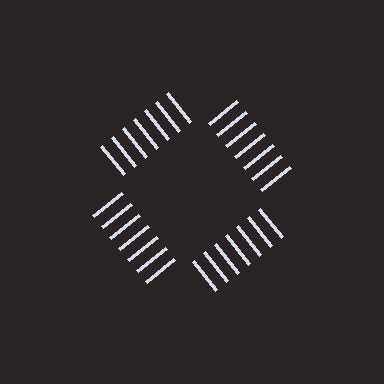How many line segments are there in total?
28 — 7 along each of the 4 edges.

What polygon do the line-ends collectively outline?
An illusory square — the line segments terminate on its edges but no continuous stroke is drawn.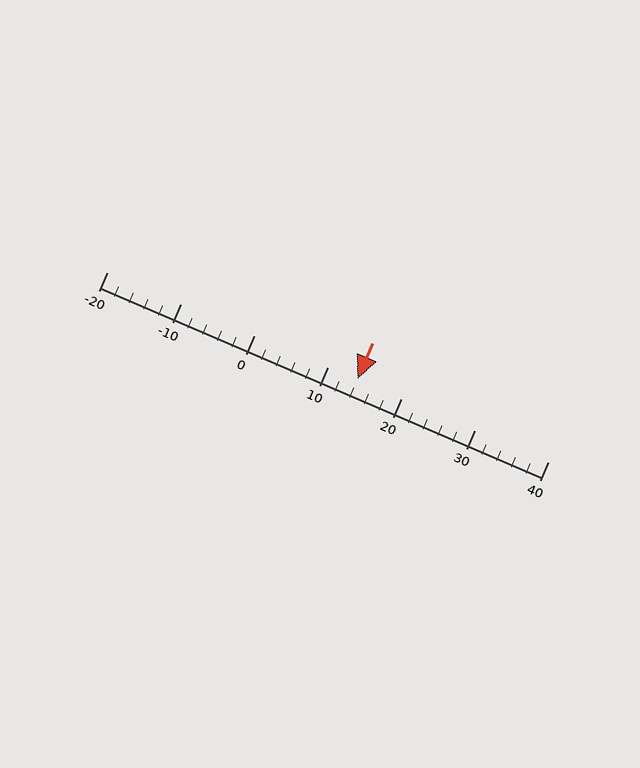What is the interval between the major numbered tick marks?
The major tick marks are spaced 10 units apart.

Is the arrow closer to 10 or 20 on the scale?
The arrow is closer to 10.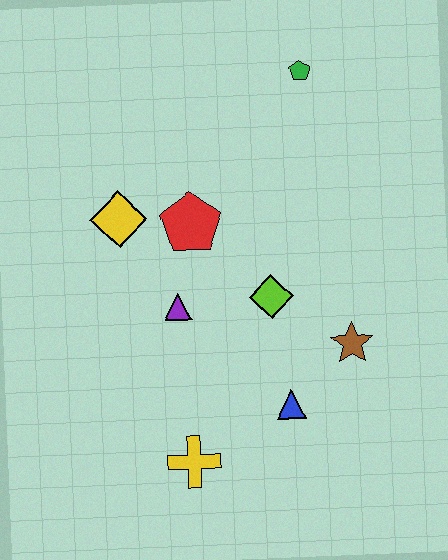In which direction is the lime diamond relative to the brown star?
The lime diamond is to the left of the brown star.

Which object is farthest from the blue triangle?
The green pentagon is farthest from the blue triangle.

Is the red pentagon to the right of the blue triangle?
No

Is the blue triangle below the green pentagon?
Yes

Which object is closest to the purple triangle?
The red pentagon is closest to the purple triangle.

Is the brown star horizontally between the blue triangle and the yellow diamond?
No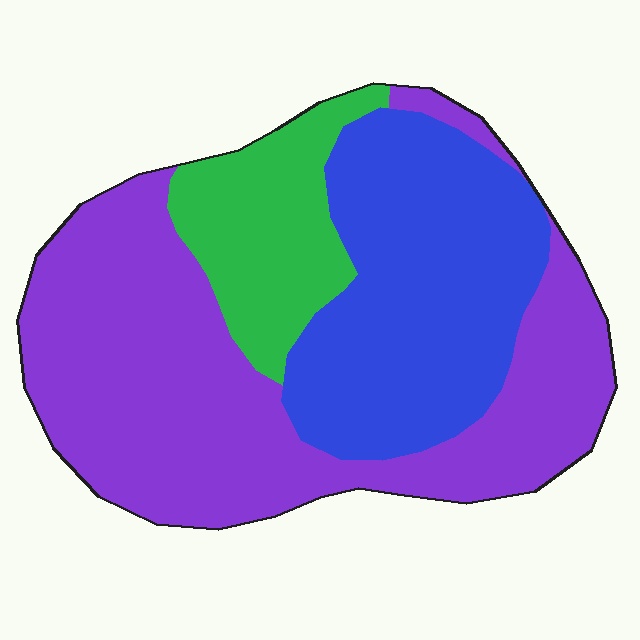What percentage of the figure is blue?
Blue covers 33% of the figure.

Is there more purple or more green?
Purple.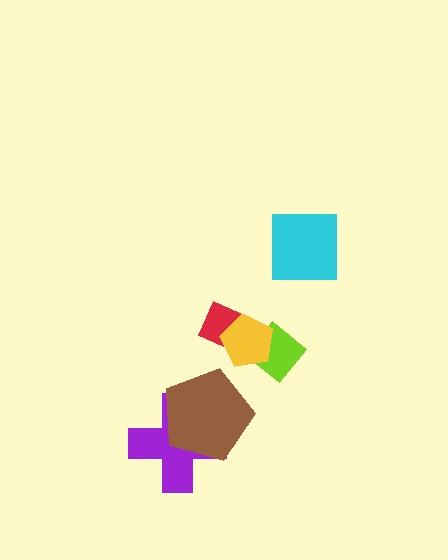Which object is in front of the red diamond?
The yellow pentagon is in front of the red diamond.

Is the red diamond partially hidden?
Yes, it is partially covered by another shape.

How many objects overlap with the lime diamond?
1 object overlaps with the lime diamond.